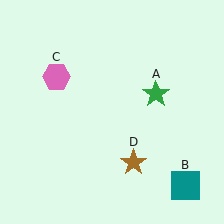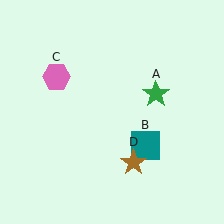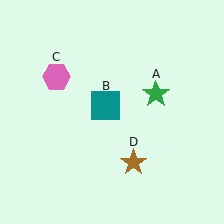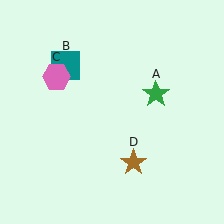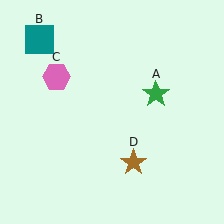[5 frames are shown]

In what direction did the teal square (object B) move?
The teal square (object B) moved up and to the left.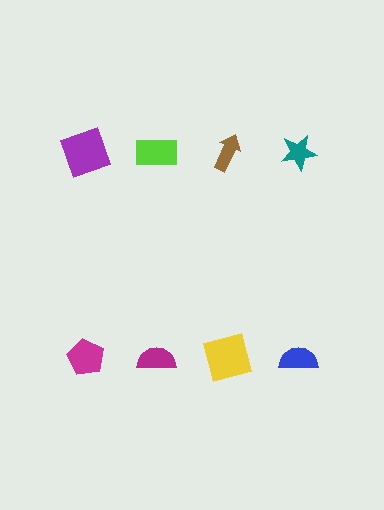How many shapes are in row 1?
4 shapes.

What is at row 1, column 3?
A brown arrow.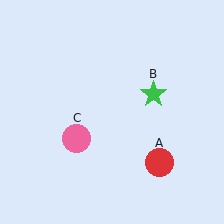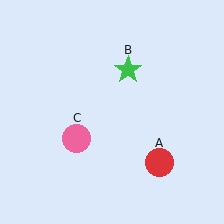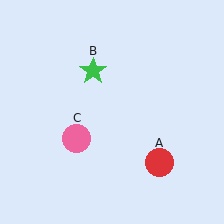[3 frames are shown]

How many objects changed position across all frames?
1 object changed position: green star (object B).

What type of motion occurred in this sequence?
The green star (object B) rotated counterclockwise around the center of the scene.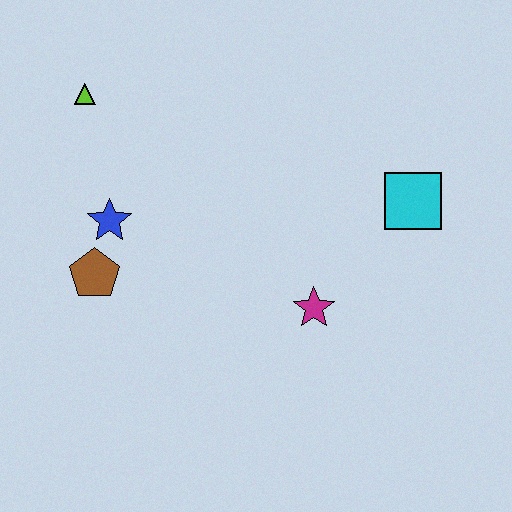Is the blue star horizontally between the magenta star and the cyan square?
No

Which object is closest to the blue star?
The brown pentagon is closest to the blue star.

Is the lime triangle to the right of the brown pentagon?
No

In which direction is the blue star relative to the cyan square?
The blue star is to the left of the cyan square.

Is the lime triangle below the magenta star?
No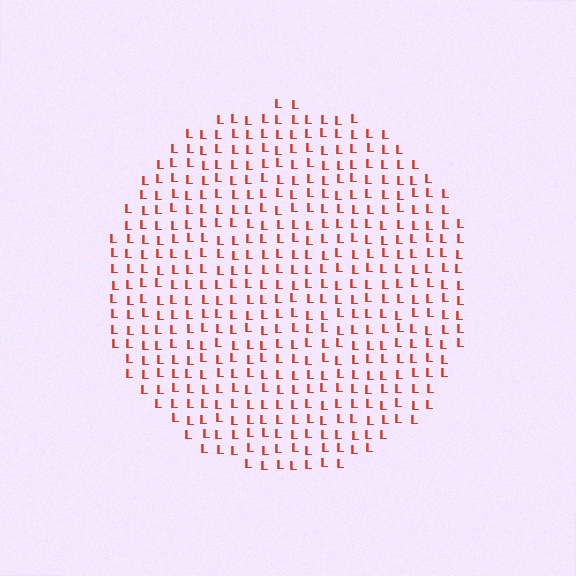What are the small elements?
The small elements are letter L's.